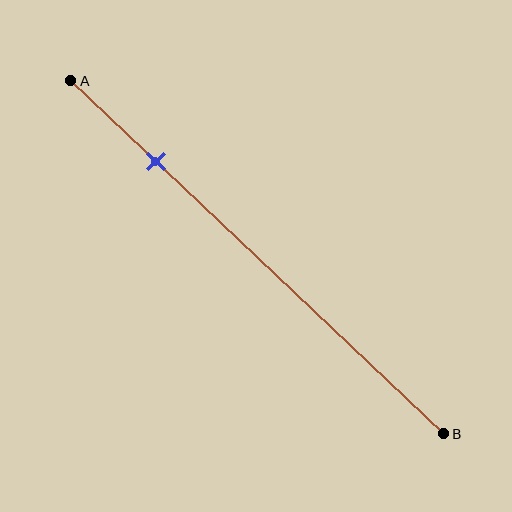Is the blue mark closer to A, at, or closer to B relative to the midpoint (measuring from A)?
The blue mark is closer to point A than the midpoint of segment AB.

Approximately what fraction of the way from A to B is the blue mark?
The blue mark is approximately 25% of the way from A to B.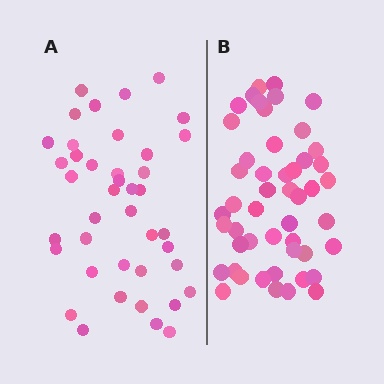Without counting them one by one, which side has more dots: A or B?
Region B (the right region) has more dots.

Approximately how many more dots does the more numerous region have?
Region B has roughly 8 or so more dots than region A.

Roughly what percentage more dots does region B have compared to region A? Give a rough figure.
About 20% more.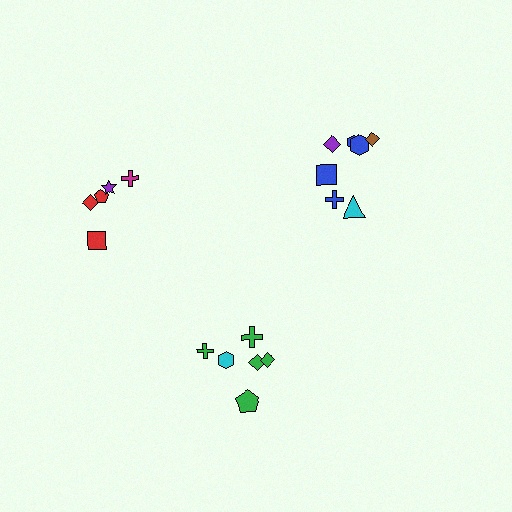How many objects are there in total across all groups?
There are 18 objects.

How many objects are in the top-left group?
There are 5 objects.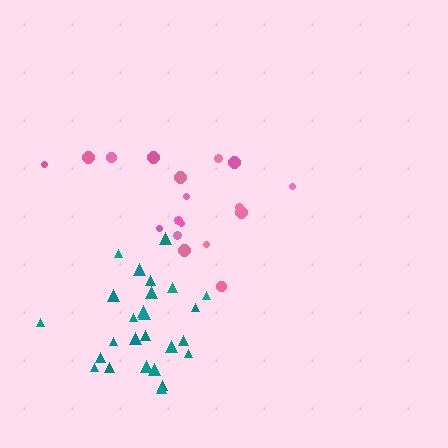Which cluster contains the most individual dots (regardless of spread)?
Teal (26).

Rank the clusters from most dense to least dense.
teal, pink.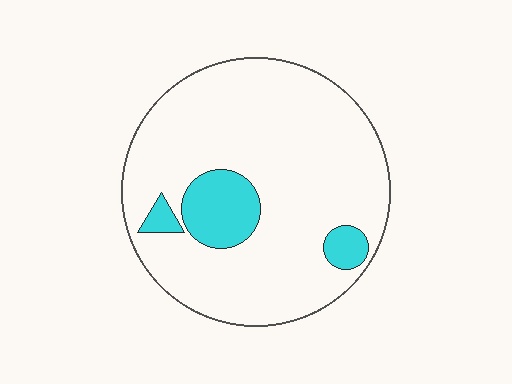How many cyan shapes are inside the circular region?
3.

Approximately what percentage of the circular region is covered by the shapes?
Approximately 15%.